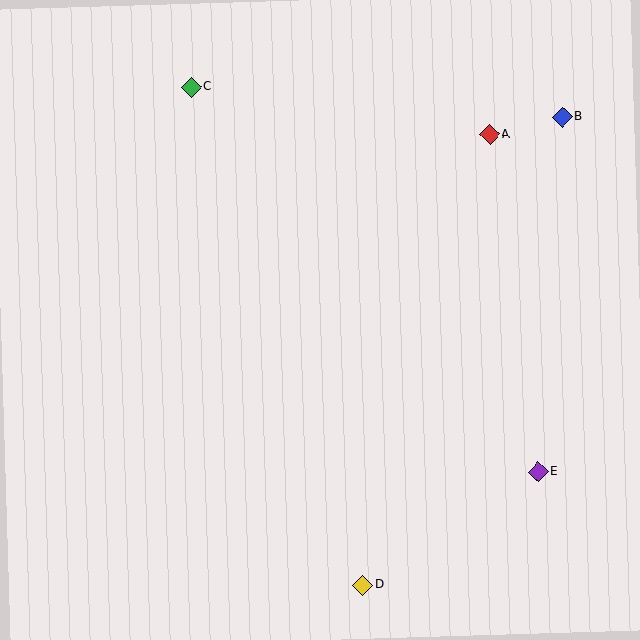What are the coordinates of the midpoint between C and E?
The midpoint between C and E is at (364, 279).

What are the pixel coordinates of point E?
Point E is at (538, 472).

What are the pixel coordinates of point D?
Point D is at (363, 585).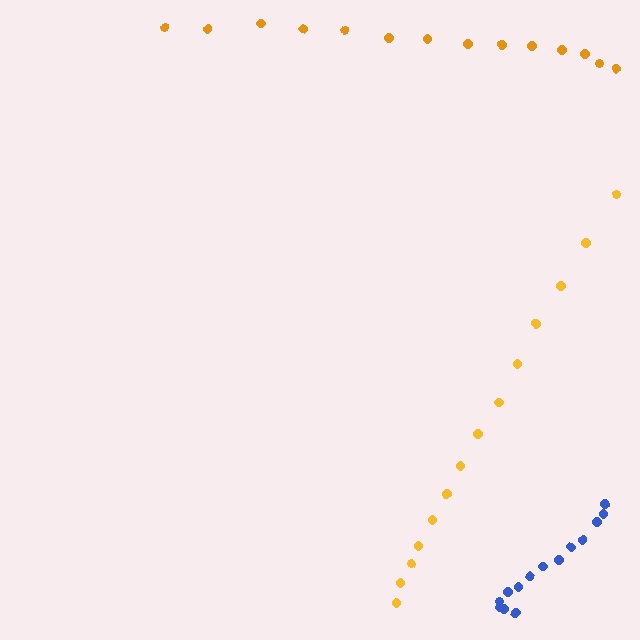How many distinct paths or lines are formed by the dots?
There are 3 distinct paths.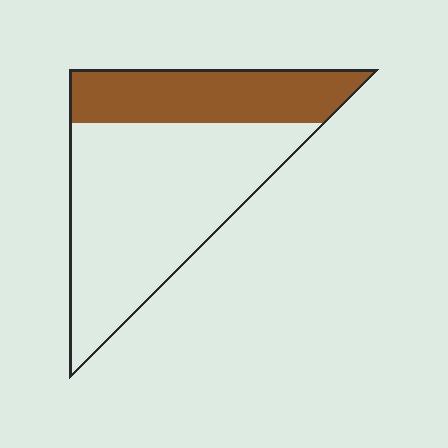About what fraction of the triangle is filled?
About one third (1/3).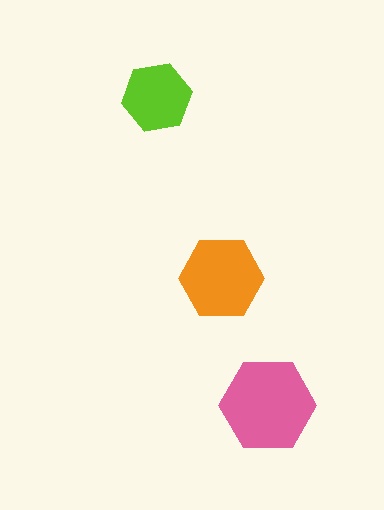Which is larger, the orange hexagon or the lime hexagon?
The orange one.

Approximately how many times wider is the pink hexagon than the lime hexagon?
About 1.5 times wider.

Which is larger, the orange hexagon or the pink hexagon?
The pink one.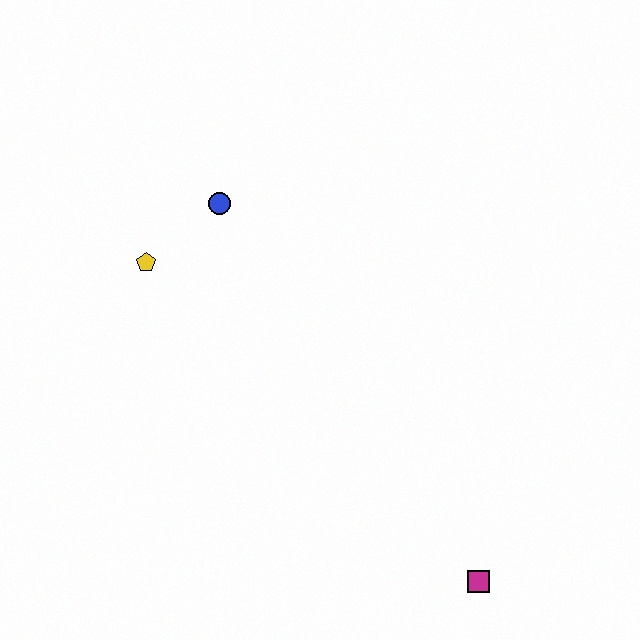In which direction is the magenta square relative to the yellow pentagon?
The magenta square is to the right of the yellow pentagon.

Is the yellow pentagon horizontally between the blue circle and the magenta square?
No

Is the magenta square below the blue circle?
Yes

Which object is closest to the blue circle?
The yellow pentagon is closest to the blue circle.